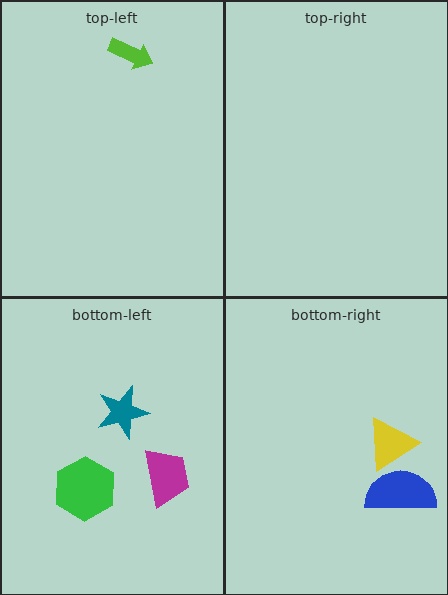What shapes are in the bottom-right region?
The yellow triangle, the blue semicircle.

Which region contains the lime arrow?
The top-left region.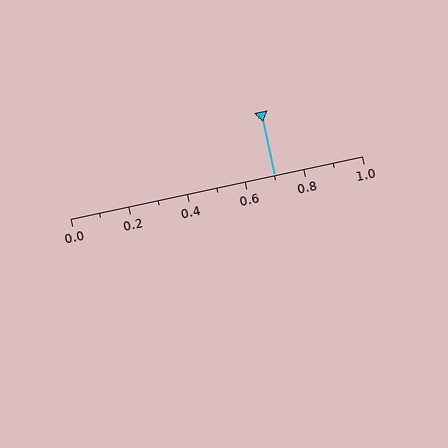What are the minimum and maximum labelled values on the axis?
The axis runs from 0.0 to 1.0.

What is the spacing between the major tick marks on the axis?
The major ticks are spaced 0.2 apart.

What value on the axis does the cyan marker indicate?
The marker indicates approximately 0.7.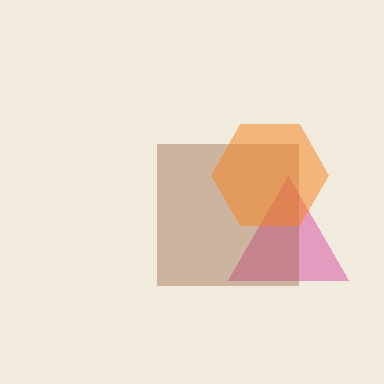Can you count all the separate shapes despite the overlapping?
Yes, there are 3 separate shapes.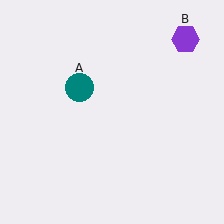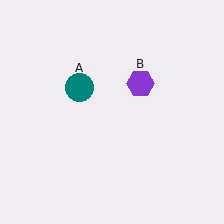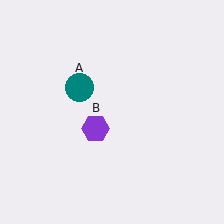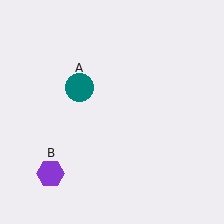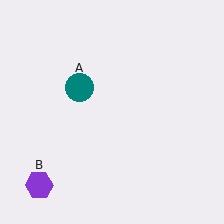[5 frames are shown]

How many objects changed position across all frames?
1 object changed position: purple hexagon (object B).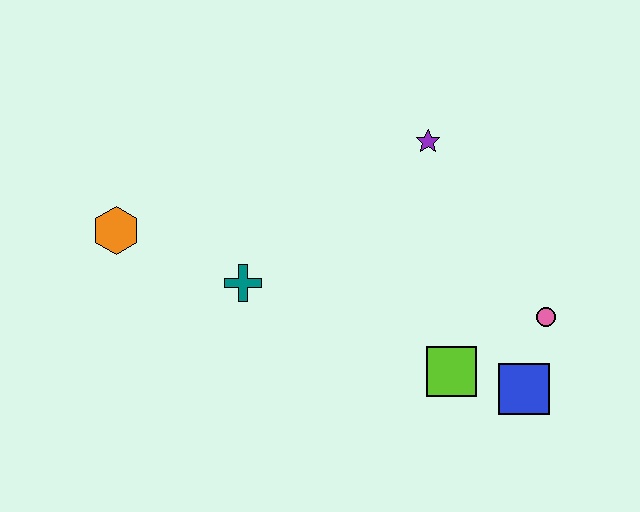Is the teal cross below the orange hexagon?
Yes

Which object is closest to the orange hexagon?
The teal cross is closest to the orange hexagon.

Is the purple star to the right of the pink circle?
No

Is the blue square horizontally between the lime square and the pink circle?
Yes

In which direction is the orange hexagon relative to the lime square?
The orange hexagon is to the left of the lime square.